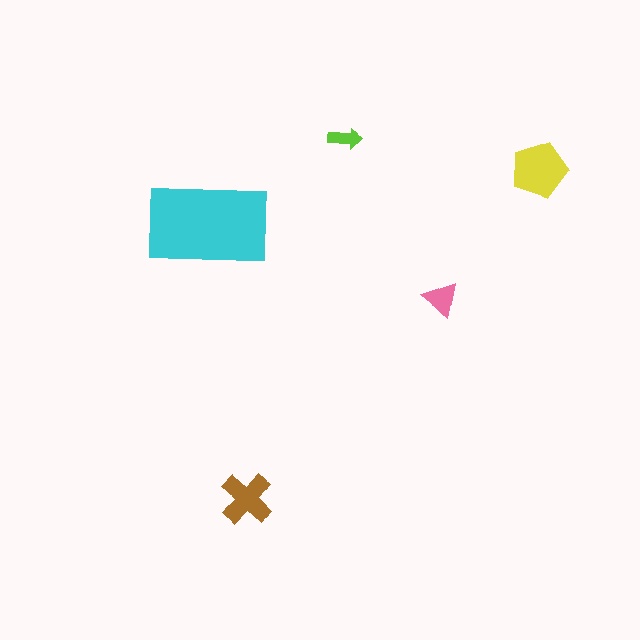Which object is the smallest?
The lime arrow.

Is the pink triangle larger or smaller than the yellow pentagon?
Smaller.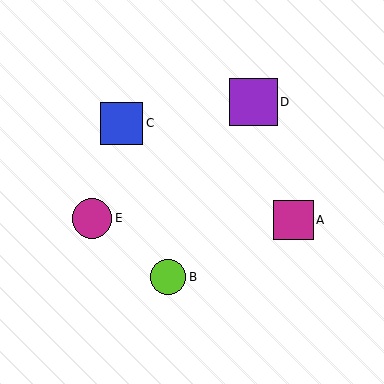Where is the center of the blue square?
The center of the blue square is at (122, 123).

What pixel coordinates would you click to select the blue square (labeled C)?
Click at (122, 123) to select the blue square C.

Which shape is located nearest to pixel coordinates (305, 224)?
The magenta square (labeled A) at (293, 220) is nearest to that location.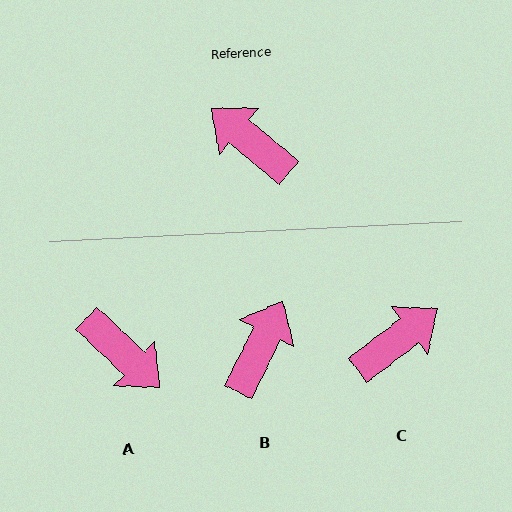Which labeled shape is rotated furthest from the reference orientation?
A, about 177 degrees away.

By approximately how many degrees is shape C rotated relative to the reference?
Approximately 103 degrees clockwise.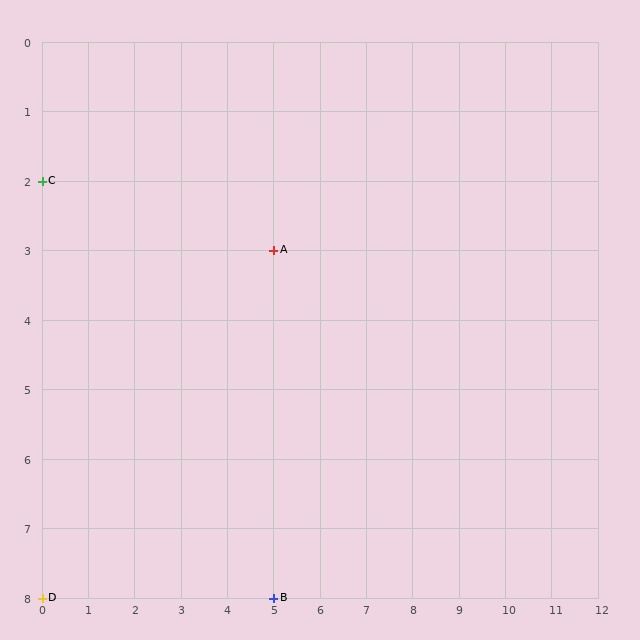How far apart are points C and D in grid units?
Points C and D are 6 rows apart.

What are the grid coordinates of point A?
Point A is at grid coordinates (5, 3).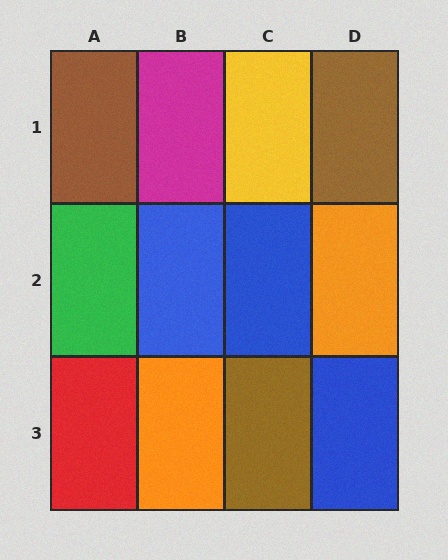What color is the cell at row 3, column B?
Orange.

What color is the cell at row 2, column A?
Green.